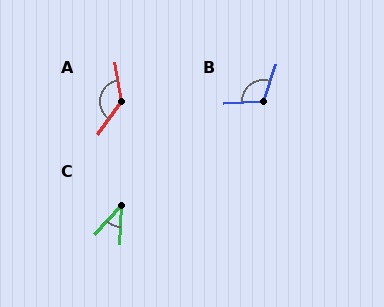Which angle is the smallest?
C, at approximately 39 degrees.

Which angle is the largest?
A, at approximately 136 degrees.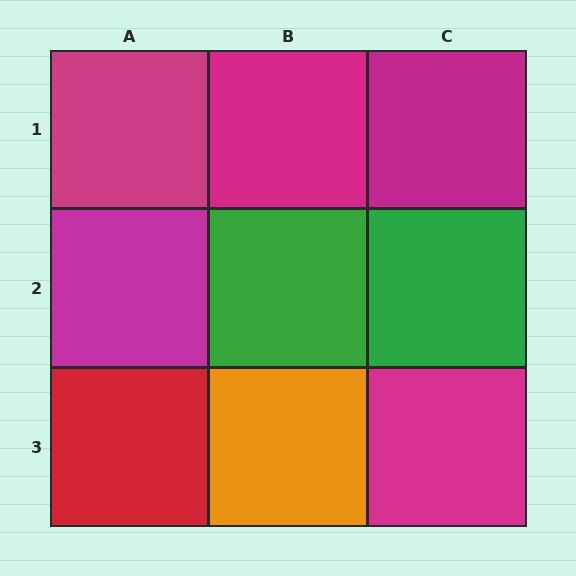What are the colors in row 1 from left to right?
Magenta, magenta, magenta.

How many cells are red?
1 cell is red.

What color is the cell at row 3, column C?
Magenta.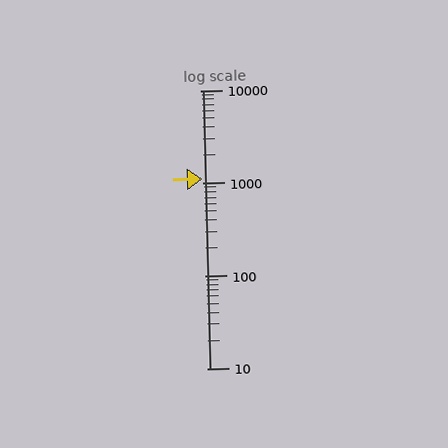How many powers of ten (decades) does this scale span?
The scale spans 3 decades, from 10 to 10000.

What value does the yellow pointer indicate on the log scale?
The pointer indicates approximately 1100.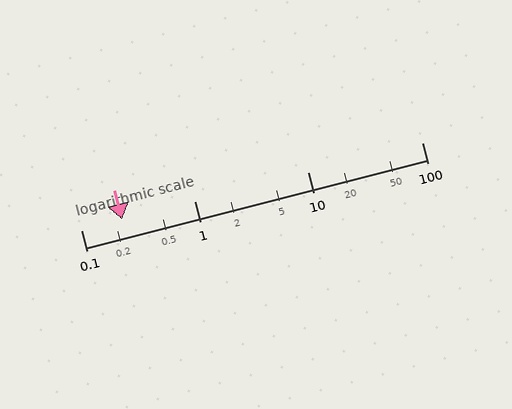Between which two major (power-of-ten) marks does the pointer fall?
The pointer is between 0.1 and 1.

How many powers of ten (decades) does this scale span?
The scale spans 3 decades, from 0.1 to 100.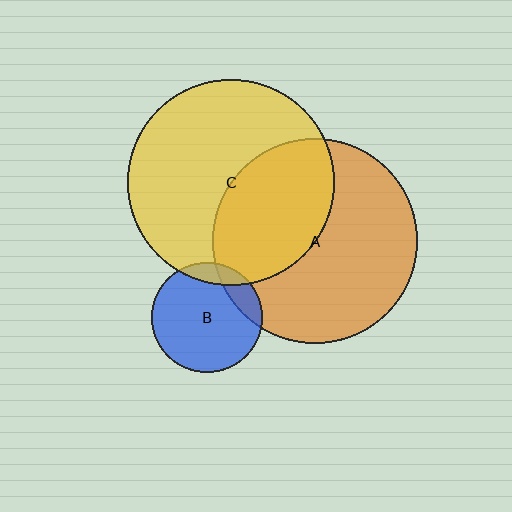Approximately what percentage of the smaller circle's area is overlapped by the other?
Approximately 15%.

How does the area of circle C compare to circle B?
Approximately 3.5 times.